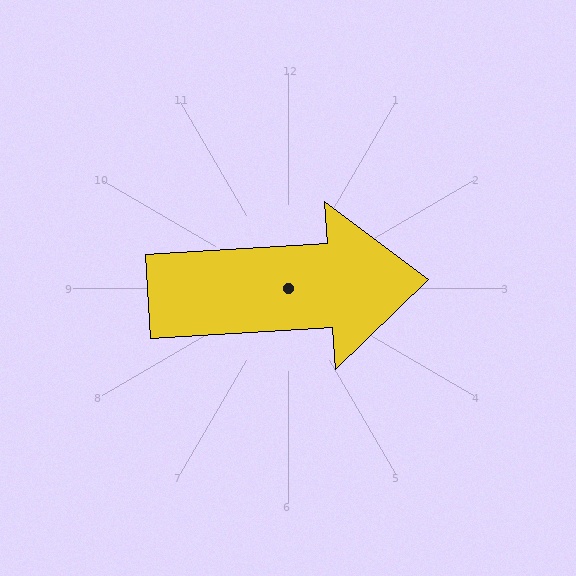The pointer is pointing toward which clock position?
Roughly 3 o'clock.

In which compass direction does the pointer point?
East.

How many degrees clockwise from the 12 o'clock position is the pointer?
Approximately 86 degrees.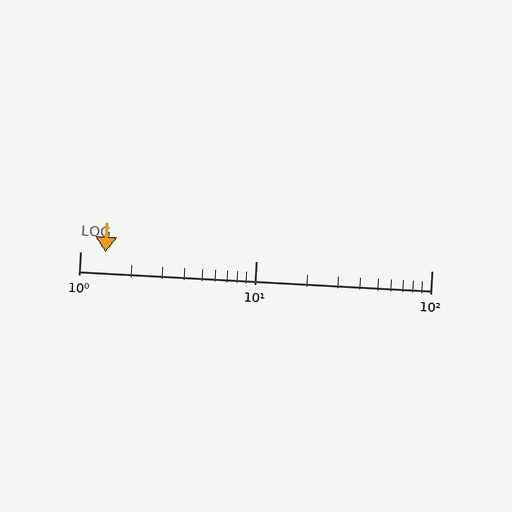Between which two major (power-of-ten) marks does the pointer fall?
The pointer is between 1 and 10.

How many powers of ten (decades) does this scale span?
The scale spans 2 decades, from 1 to 100.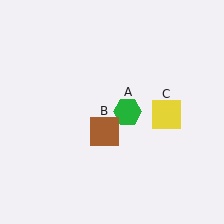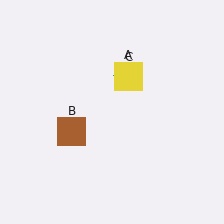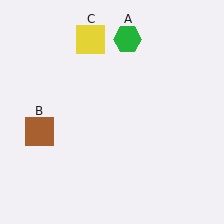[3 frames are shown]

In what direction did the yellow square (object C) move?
The yellow square (object C) moved up and to the left.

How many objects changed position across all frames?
3 objects changed position: green hexagon (object A), brown square (object B), yellow square (object C).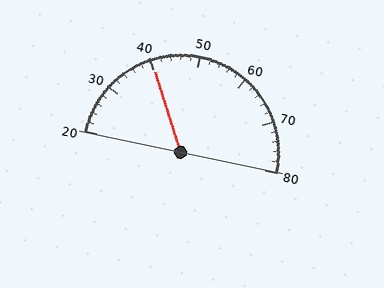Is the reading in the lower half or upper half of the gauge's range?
The reading is in the lower half of the range (20 to 80).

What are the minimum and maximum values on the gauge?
The gauge ranges from 20 to 80.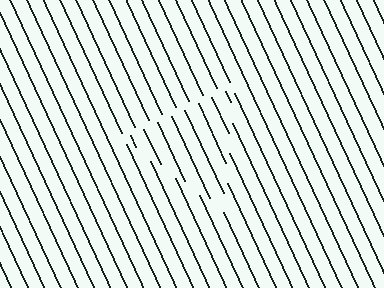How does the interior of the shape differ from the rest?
The interior of the shape contains the same grating, shifted by half a period — the contour is defined by the phase discontinuity where line-ends from the inner and outer gratings abut.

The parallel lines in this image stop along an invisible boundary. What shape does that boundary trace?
An illusory triangle. The interior of the shape contains the same grating, shifted by half a period — the contour is defined by the phase discontinuity where line-ends from the inner and outer gratings abut.